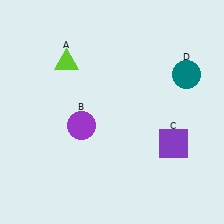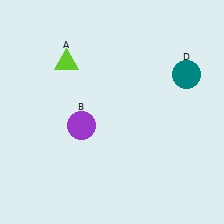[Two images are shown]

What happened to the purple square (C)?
The purple square (C) was removed in Image 2. It was in the bottom-right area of Image 1.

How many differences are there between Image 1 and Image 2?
There is 1 difference between the two images.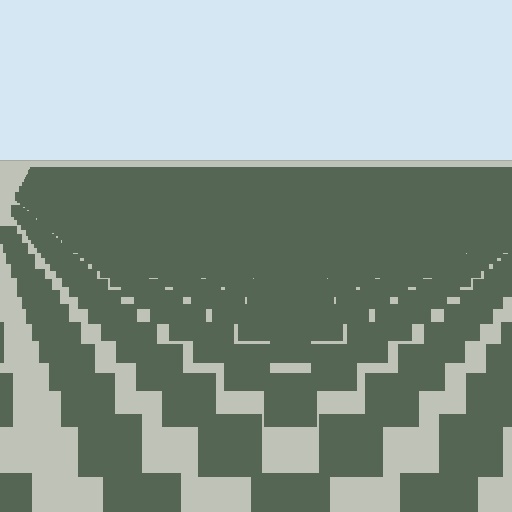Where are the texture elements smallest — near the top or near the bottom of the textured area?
Near the top.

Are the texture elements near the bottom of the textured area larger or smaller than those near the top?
Larger. Near the bottom, elements are closer to the viewer and appear at a bigger on-screen size.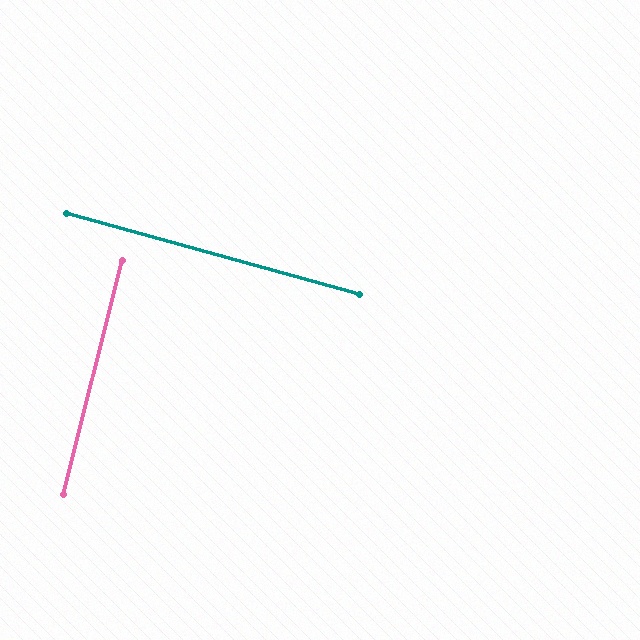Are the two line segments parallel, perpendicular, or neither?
Perpendicular — they meet at approximately 89°.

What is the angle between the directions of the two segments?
Approximately 89 degrees.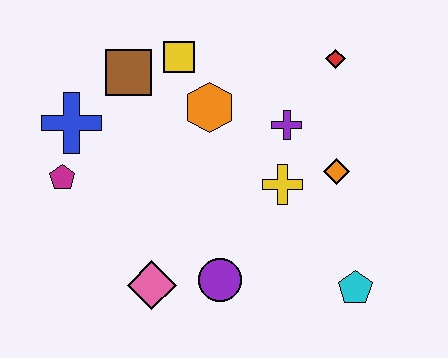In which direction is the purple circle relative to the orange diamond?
The purple circle is to the left of the orange diamond.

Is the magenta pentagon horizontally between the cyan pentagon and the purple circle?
No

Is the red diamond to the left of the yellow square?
No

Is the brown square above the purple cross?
Yes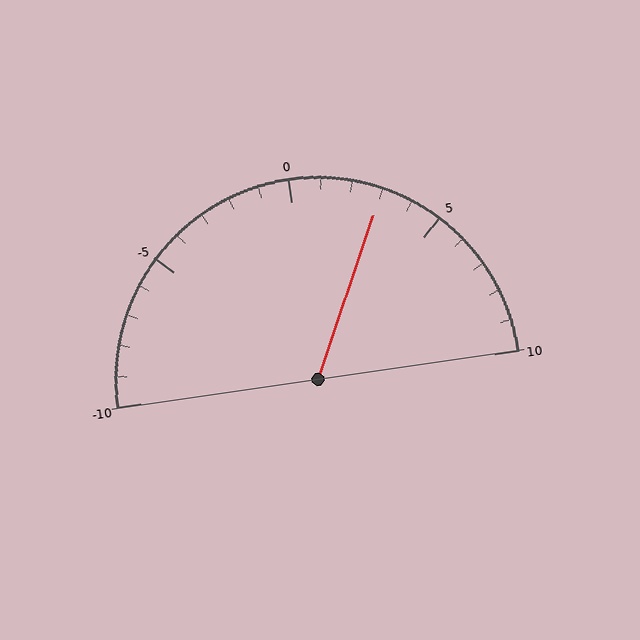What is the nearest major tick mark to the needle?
The nearest major tick mark is 5.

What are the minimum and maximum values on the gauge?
The gauge ranges from -10 to 10.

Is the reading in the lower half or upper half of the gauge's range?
The reading is in the upper half of the range (-10 to 10).